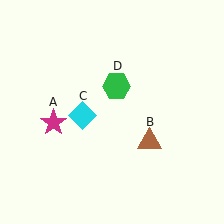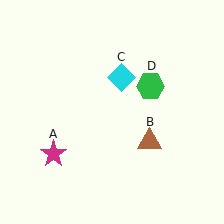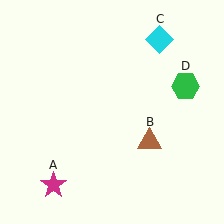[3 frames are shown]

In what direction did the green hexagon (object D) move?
The green hexagon (object D) moved right.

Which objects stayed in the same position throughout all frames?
Brown triangle (object B) remained stationary.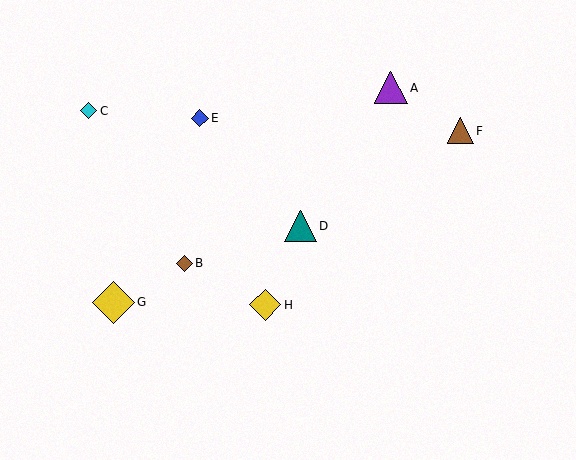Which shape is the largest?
The yellow diamond (labeled G) is the largest.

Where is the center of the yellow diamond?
The center of the yellow diamond is at (265, 305).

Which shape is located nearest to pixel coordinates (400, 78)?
The purple triangle (labeled A) at (391, 88) is nearest to that location.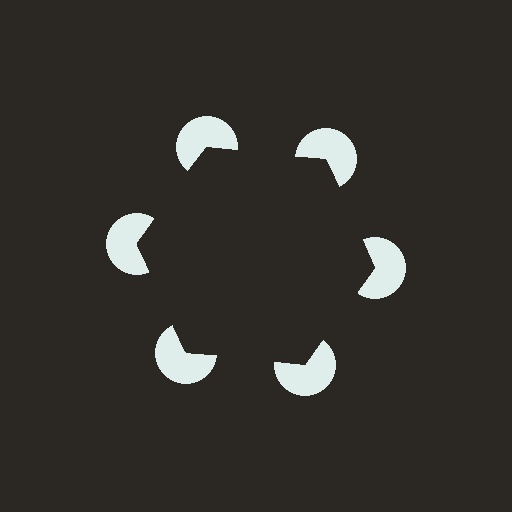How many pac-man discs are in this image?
There are 6 — one at each vertex of the illusory hexagon.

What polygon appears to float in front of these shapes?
An illusory hexagon — its edges are inferred from the aligned wedge cuts in the pac-man discs, not physically drawn.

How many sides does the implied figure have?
6 sides.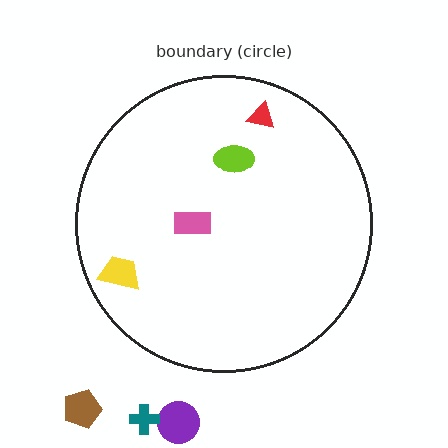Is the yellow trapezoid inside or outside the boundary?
Inside.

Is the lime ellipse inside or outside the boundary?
Inside.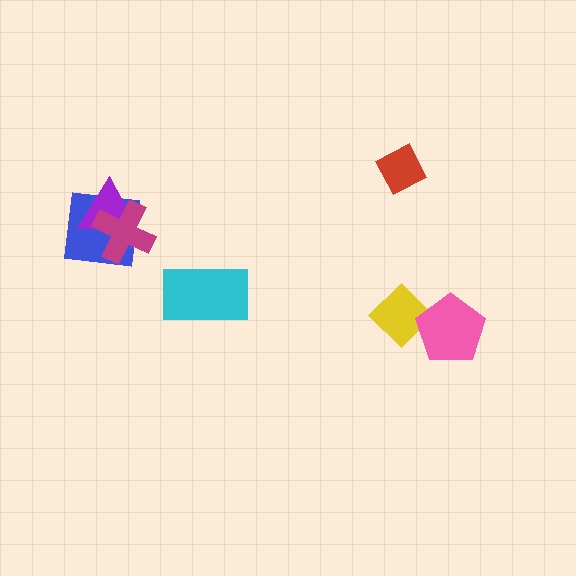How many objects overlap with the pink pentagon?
1 object overlaps with the pink pentagon.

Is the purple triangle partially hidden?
Yes, it is partially covered by another shape.